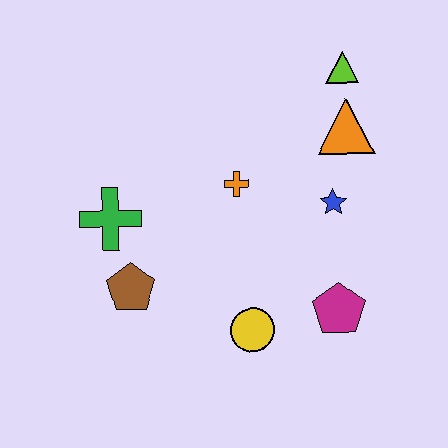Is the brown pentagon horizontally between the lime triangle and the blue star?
No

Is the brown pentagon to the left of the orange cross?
Yes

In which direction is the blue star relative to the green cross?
The blue star is to the right of the green cross.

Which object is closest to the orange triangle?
The lime triangle is closest to the orange triangle.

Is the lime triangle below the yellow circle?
No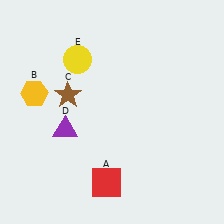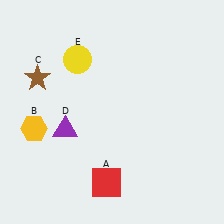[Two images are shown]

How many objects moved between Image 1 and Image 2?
2 objects moved between the two images.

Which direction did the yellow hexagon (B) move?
The yellow hexagon (B) moved down.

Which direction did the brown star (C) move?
The brown star (C) moved left.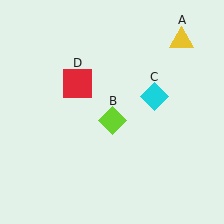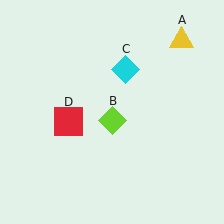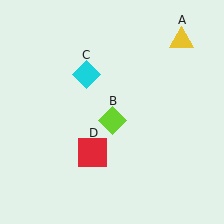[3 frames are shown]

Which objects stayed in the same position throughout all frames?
Yellow triangle (object A) and lime diamond (object B) remained stationary.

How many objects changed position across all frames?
2 objects changed position: cyan diamond (object C), red square (object D).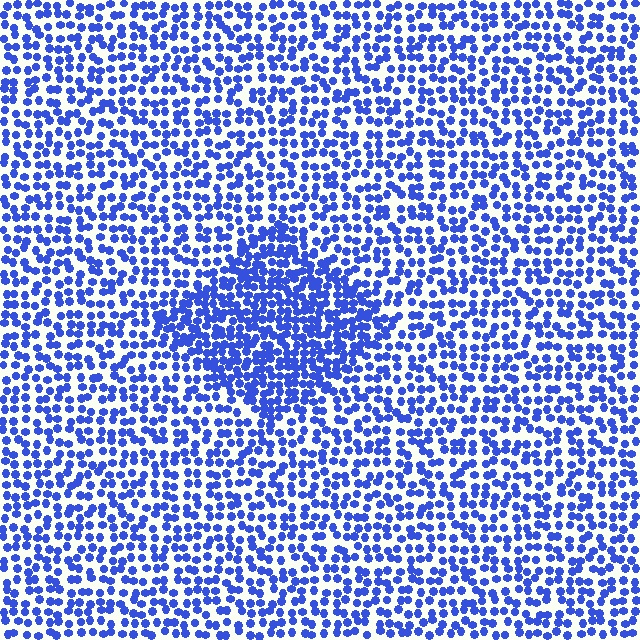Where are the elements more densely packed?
The elements are more densely packed inside the diamond boundary.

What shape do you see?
I see a diamond.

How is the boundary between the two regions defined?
The boundary is defined by a change in element density (approximately 1.7x ratio). All elements are the same color, size, and shape.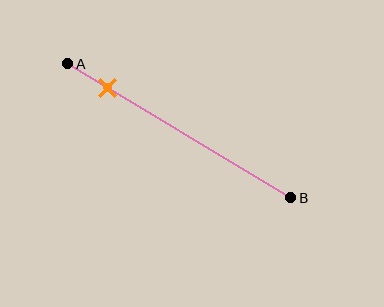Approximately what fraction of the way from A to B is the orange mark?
The orange mark is approximately 20% of the way from A to B.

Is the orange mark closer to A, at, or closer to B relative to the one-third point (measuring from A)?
The orange mark is closer to point A than the one-third point of segment AB.